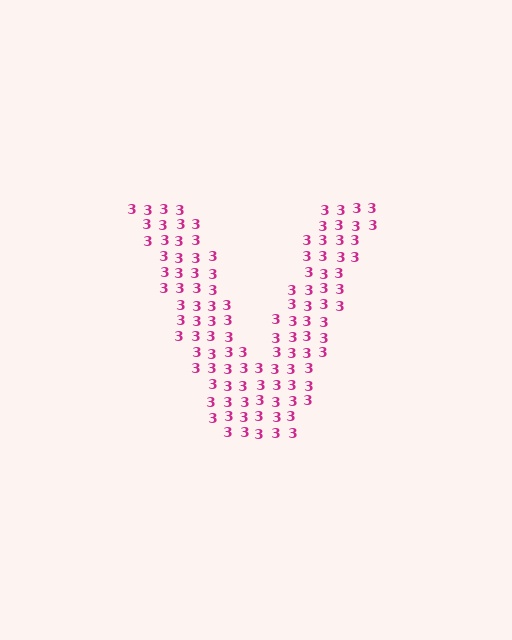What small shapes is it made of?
It is made of small digit 3's.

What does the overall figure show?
The overall figure shows the letter V.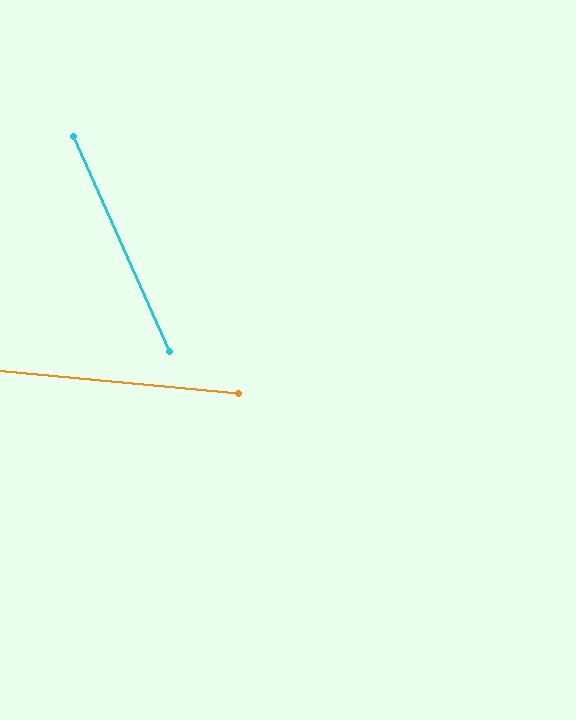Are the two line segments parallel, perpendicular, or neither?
Neither parallel nor perpendicular — they differ by about 61°.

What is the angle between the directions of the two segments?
Approximately 61 degrees.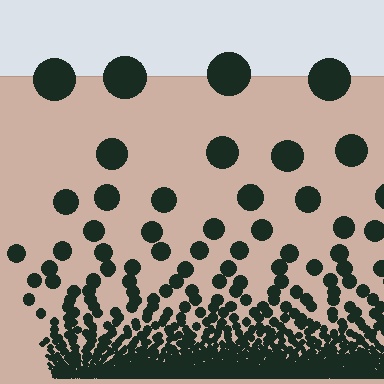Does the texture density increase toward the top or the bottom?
Density increases toward the bottom.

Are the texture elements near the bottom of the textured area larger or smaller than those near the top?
Smaller. The gradient is inverted — elements near the bottom are smaller and denser.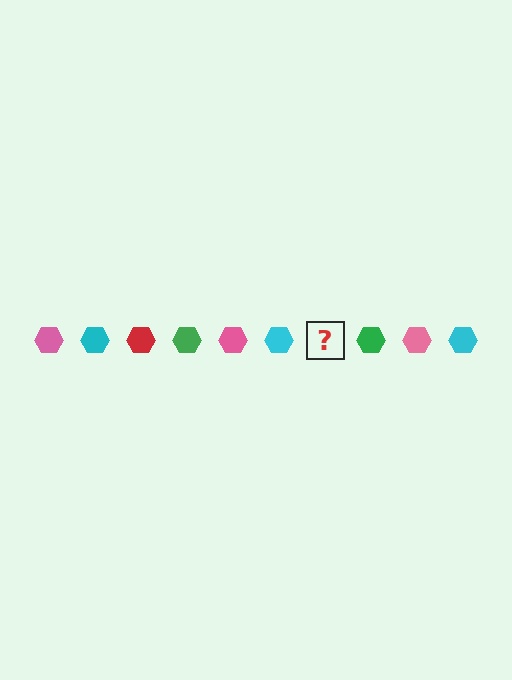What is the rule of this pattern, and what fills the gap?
The rule is that the pattern cycles through pink, cyan, red, green hexagons. The gap should be filled with a red hexagon.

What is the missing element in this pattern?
The missing element is a red hexagon.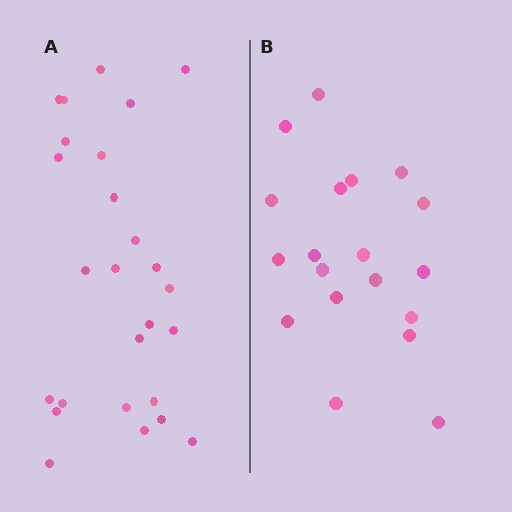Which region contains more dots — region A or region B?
Region A (the left region) has more dots.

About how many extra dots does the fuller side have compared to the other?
Region A has roughly 8 or so more dots than region B.